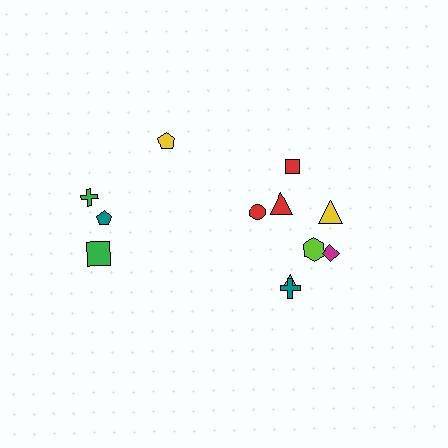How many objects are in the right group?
There are 8 objects.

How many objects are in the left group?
There are 4 objects.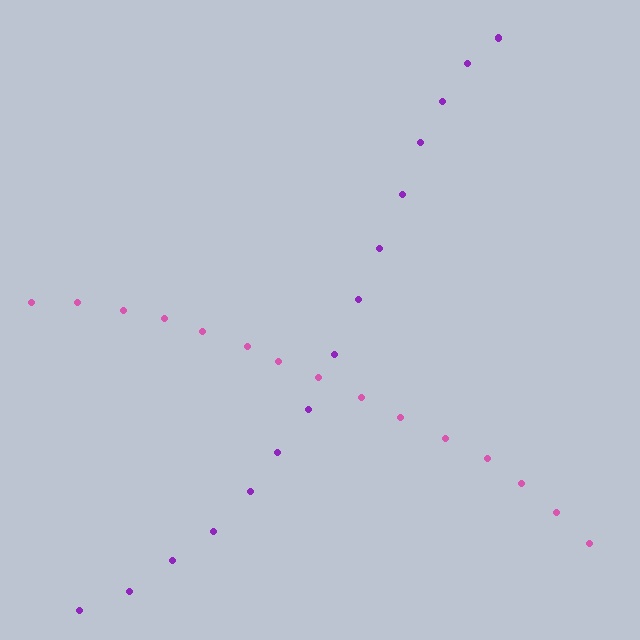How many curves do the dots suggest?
There are 2 distinct paths.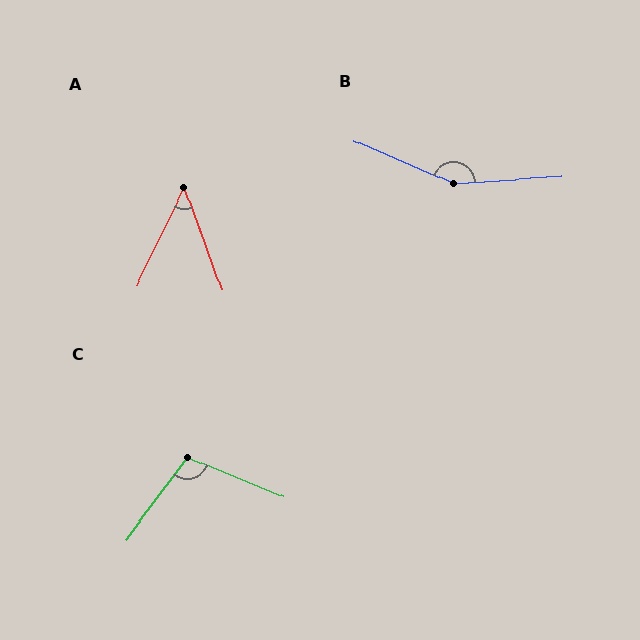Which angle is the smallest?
A, at approximately 46 degrees.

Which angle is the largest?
B, at approximately 153 degrees.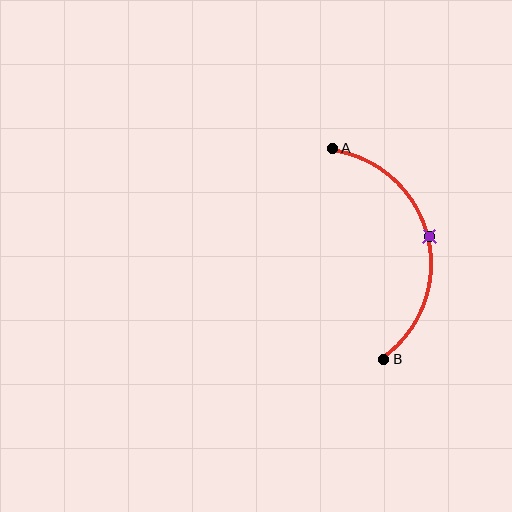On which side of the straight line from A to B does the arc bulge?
The arc bulges to the right of the straight line connecting A and B.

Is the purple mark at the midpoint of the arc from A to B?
Yes. The purple mark lies on the arc at equal arc-length from both A and B — it is the arc midpoint.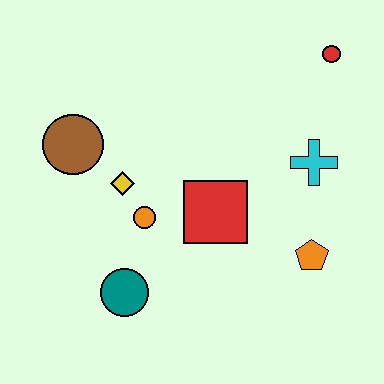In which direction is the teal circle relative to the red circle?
The teal circle is below the red circle.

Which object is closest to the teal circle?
The orange circle is closest to the teal circle.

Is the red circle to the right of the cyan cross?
Yes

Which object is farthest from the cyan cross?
The brown circle is farthest from the cyan cross.